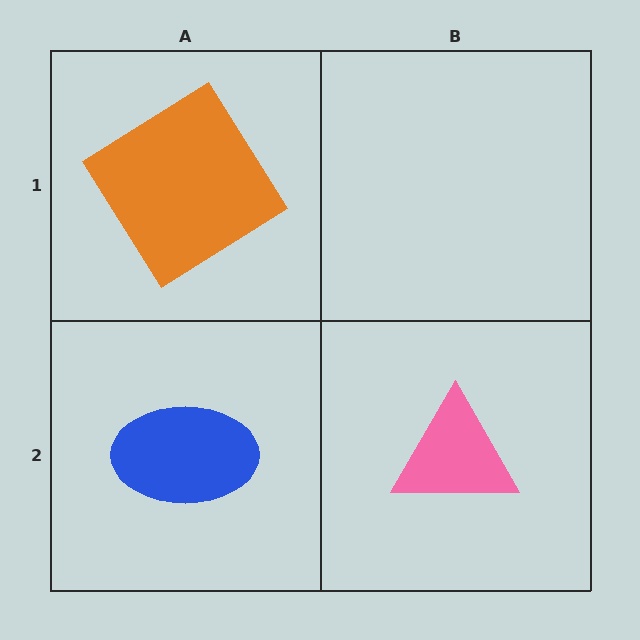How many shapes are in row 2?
2 shapes.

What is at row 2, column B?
A pink triangle.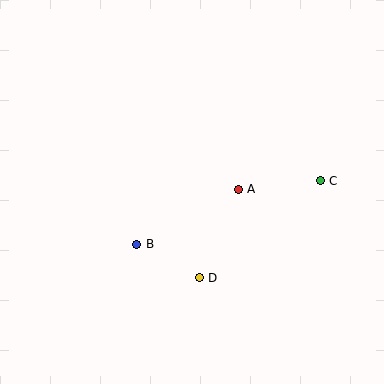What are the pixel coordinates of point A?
Point A is at (238, 189).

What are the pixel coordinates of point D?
Point D is at (199, 278).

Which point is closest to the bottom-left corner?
Point B is closest to the bottom-left corner.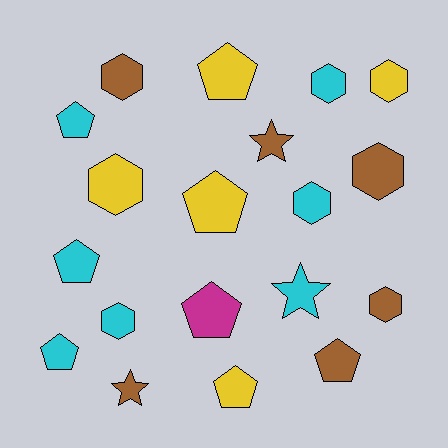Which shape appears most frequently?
Hexagon, with 8 objects.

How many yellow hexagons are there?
There are 2 yellow hexagons.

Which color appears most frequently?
Cyan, with 7 objects.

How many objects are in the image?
There are 19 objects.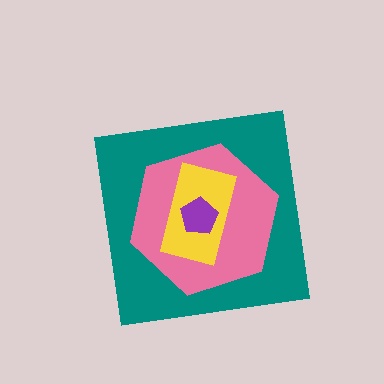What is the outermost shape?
The teal square.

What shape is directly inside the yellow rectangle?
The purple pentagon.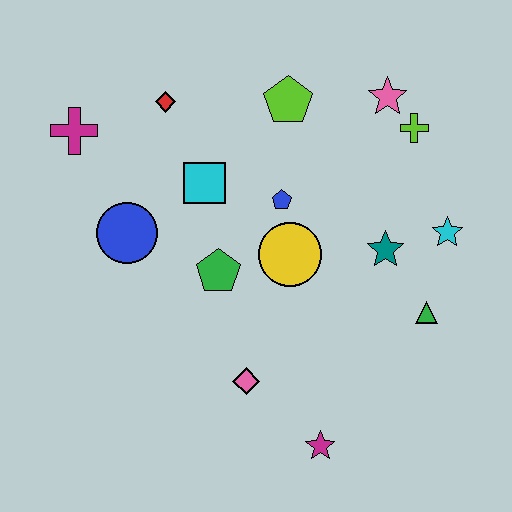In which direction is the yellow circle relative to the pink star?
The yellow circle is below the pink star.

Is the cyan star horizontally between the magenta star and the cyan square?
No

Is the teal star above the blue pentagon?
No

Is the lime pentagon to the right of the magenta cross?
Yes